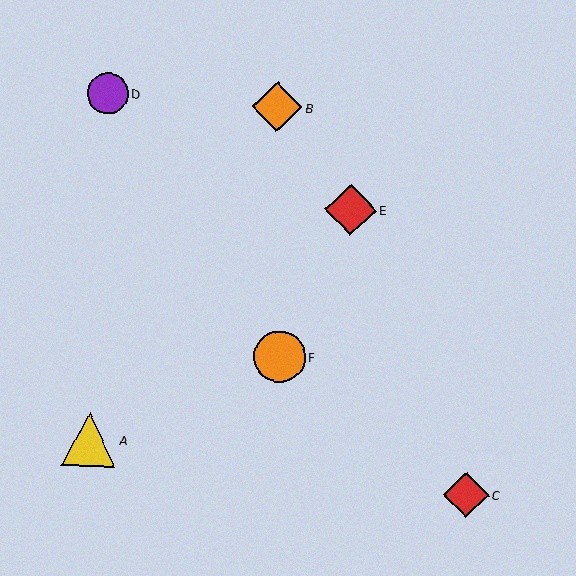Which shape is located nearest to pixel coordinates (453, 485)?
The red diamond (labeled C) at (466, 495) is nearest to that location.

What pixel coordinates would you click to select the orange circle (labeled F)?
Click at (280, 357) to select the orange circle F.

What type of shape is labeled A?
Shape A is a yellow triangle.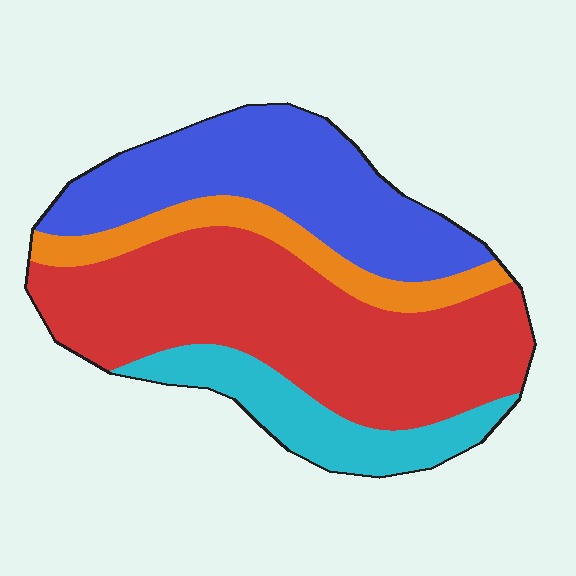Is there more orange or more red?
Red.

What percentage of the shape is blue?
Blue covers roughly 30% of the shape.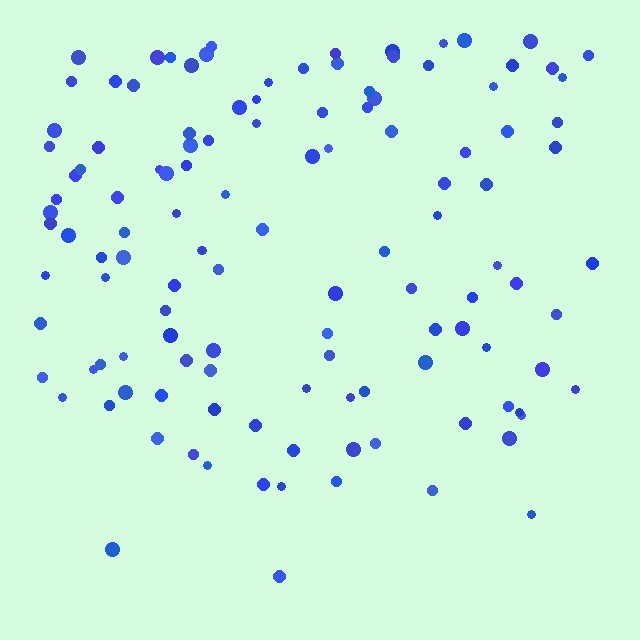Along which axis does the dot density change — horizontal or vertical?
Vertical.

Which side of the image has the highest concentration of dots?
The top.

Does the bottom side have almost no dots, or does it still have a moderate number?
Still a moderate number, just noticeably fewer than the top.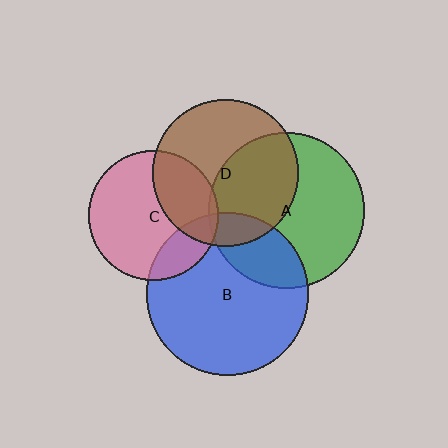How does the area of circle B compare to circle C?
Approximately 1.6 times.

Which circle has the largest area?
Circle B (blue).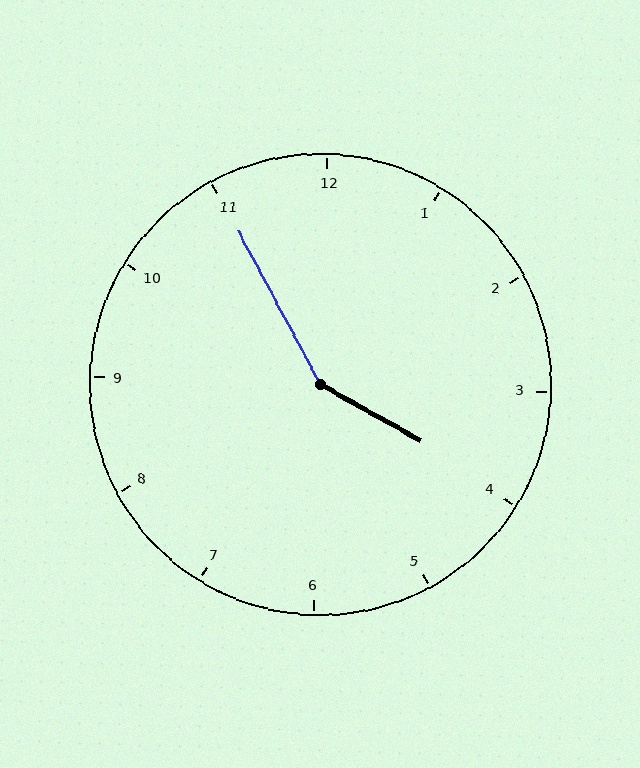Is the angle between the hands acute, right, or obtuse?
It is obtuse.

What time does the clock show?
3:55.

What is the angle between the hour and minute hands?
Approximately 148 degrees.